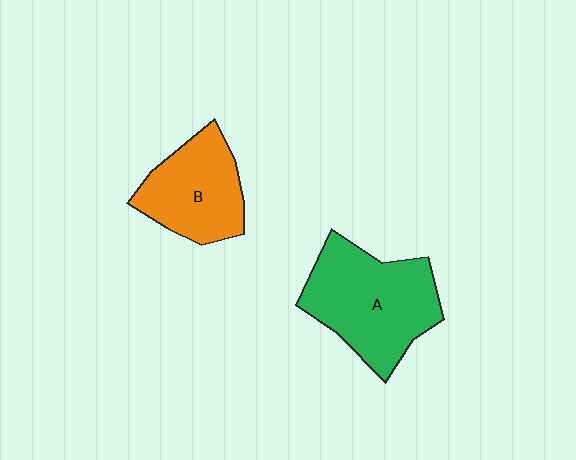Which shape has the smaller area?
Shape B (orange).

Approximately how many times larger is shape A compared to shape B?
Approximately 1.4 times.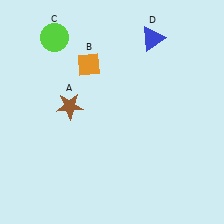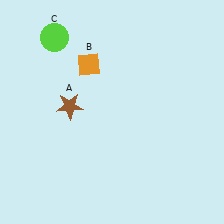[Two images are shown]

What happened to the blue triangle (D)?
The blue triangle (D) was removed in Image 2. It was in the top-right area of Image 1.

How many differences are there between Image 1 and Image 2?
There is 1 difference between the two images.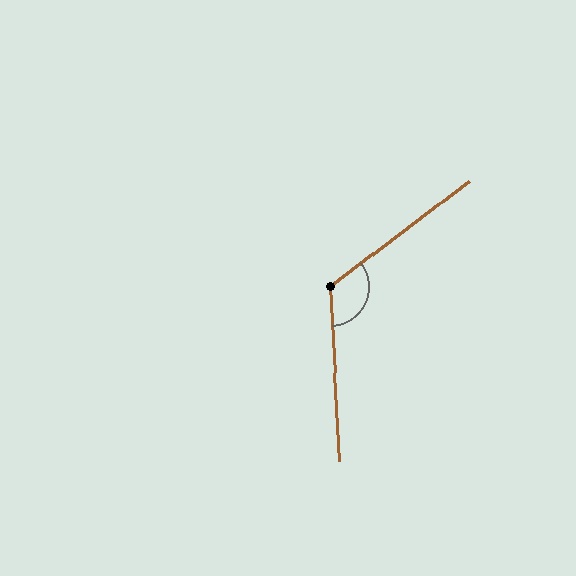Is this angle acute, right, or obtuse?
It is obtuse.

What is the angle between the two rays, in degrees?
Approximately 124 degrees.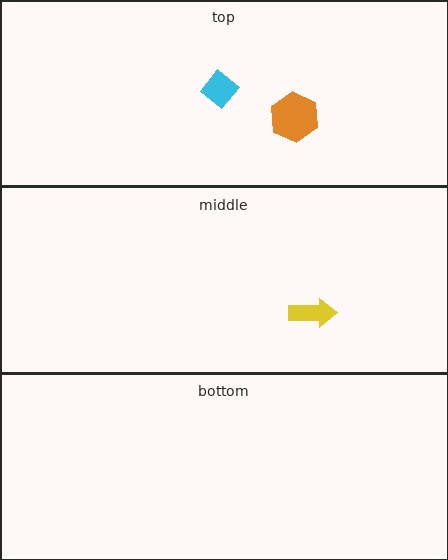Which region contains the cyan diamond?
The top region.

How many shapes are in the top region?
2.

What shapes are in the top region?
The cyan diamond, the orange hexagon.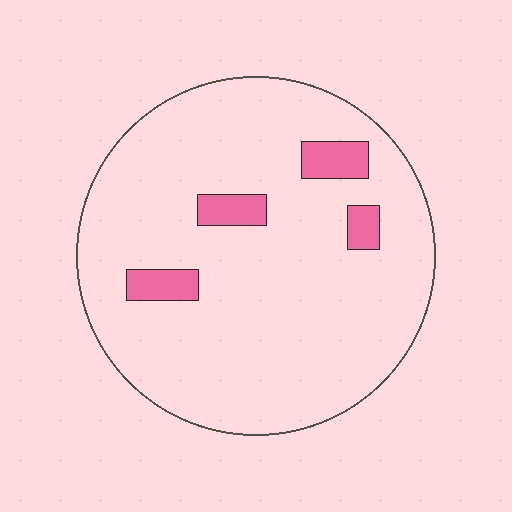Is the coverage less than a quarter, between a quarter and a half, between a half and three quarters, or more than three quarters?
Less than a quarter.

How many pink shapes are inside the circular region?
4.